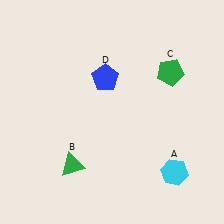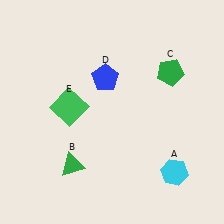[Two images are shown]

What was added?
A green square (E) was added in Image 2.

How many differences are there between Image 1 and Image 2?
There is 1 difference between the two images.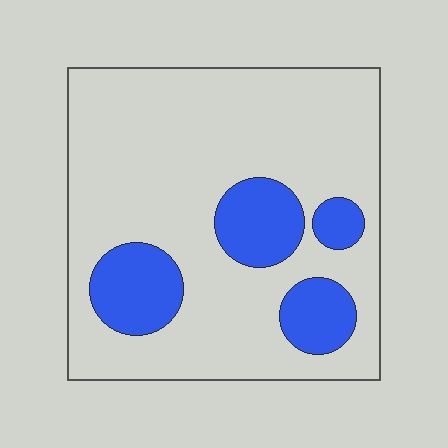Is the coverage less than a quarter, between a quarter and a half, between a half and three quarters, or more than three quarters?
Less than a quarter.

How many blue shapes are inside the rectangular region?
4.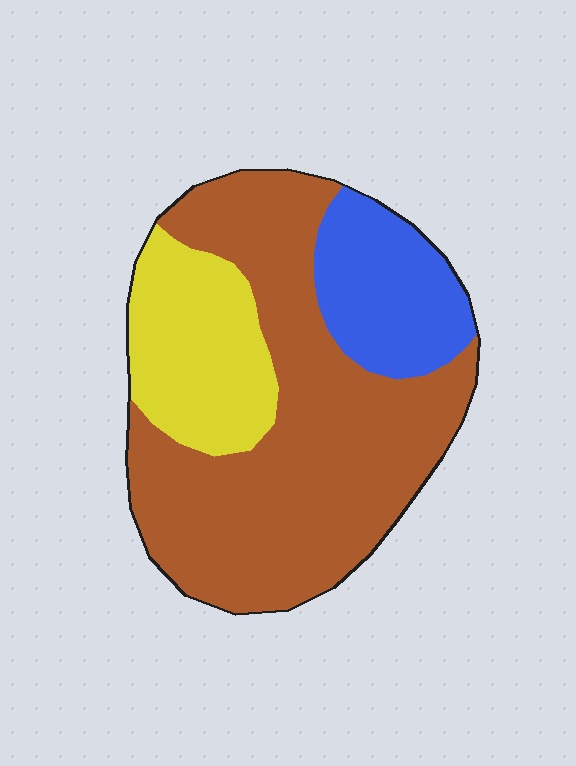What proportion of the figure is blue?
Blue takes up about one sixth (1/6) of the figure.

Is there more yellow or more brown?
Brown.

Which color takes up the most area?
Brown, at roughly 60%.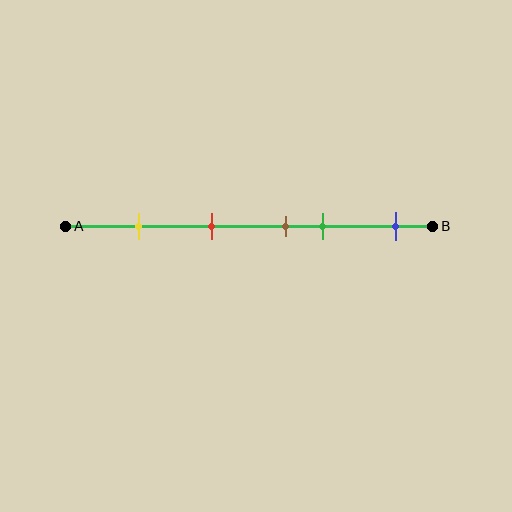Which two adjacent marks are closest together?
The brown and green marks are the closest adjacent pair.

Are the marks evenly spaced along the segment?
No, the marks are not evenly spaced.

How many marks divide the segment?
There are 5 marks dividing the segment.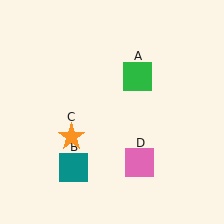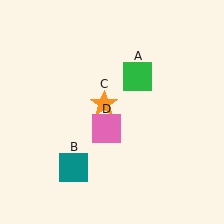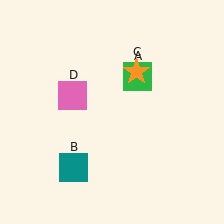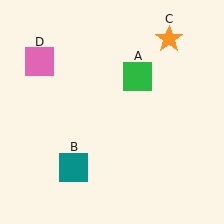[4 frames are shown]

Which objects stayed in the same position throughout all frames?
Green square (object A) and teal square (object B) remained stationary.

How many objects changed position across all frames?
2 objects changed position: orange star (object C), pink square (object D).